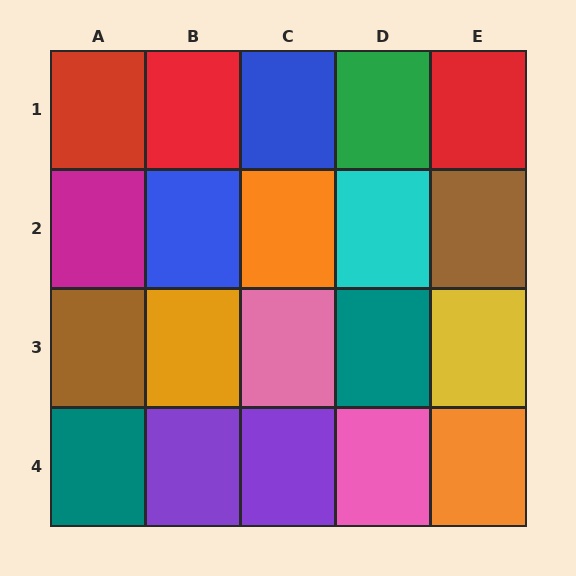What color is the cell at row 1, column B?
Red.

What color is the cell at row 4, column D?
Pink.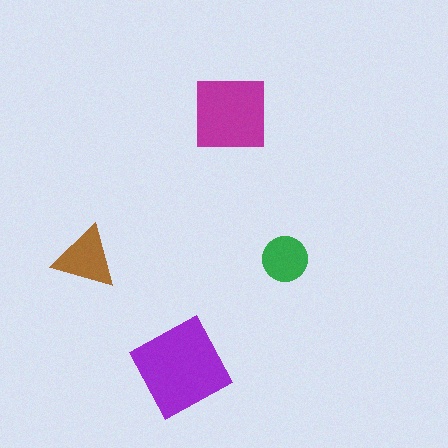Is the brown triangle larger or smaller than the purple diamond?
Smaller.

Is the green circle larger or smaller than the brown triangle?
Smaller.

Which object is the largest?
The purple diamond.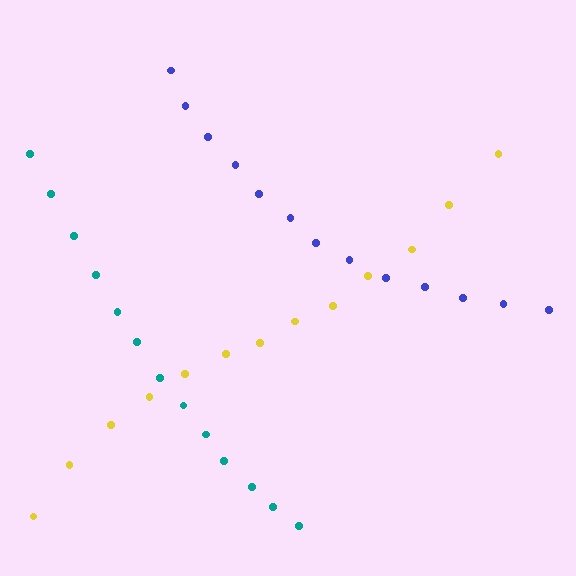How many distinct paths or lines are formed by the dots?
There are 3 distinct paths.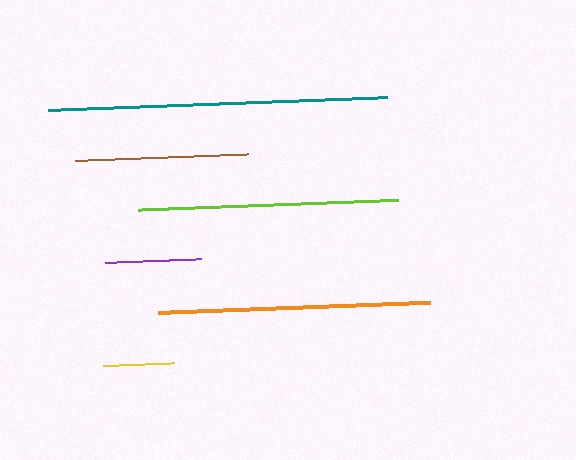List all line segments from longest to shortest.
From longest to shortest: teal, orange, lime, brown, purple, yellow.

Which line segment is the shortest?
The yellow line is the shortest at approximately 70 pixels.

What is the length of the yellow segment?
The yellow segment is approximately 70 pixels long.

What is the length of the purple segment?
The purple segment is approximately 96 pixels long.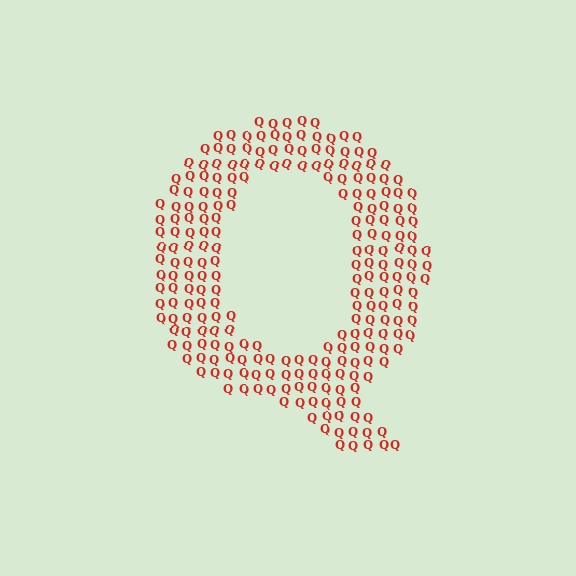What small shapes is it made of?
It is made of small letter Q's.